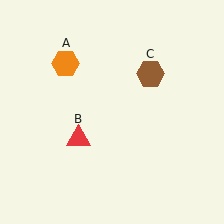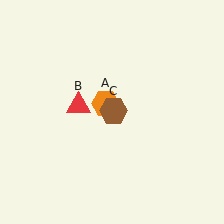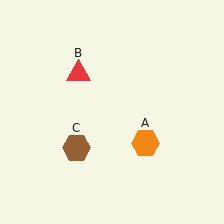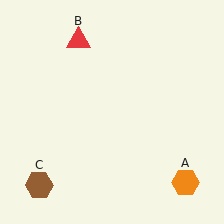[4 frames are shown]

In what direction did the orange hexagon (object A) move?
The orange hexagon (object A) moved down and to the right.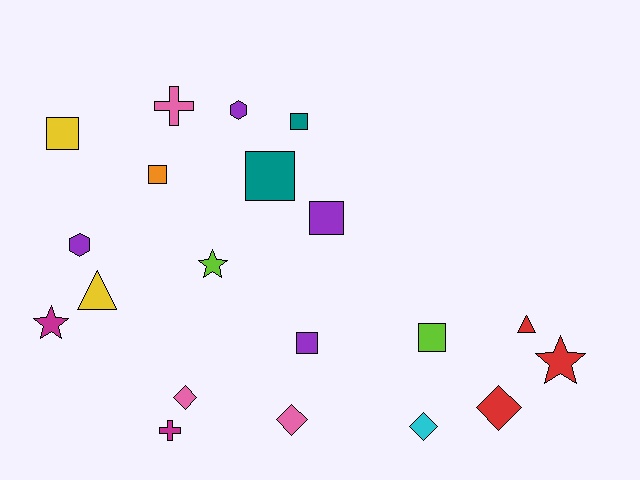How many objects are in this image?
There are 20 objects.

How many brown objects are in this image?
There are no brown objects.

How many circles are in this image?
There are no circles.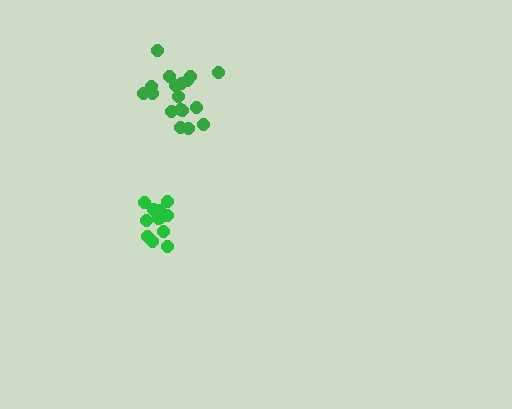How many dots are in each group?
Group 1: 12 dots, Group 2: 18 dots (30 total).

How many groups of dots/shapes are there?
There are 2 groups.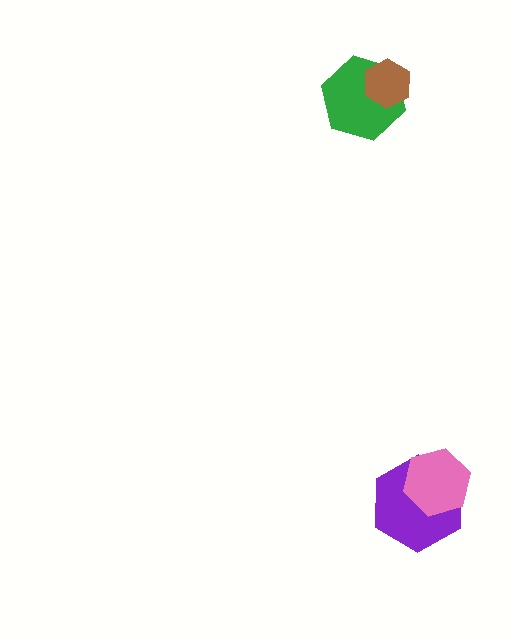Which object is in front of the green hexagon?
The brown hexagon is in front of the green hexagon.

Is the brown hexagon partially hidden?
No, no other shape covers it.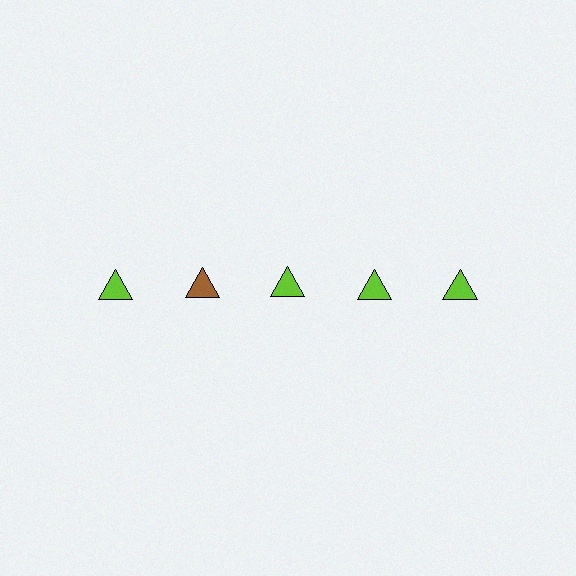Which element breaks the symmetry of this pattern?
The brown triangle in the top row, second from left column breaks the symmetry. All other shapes are lime triangles.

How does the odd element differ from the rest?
It has a different color: brown instead of lime.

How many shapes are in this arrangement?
There are 5 shapes arranged in a grid pattern.